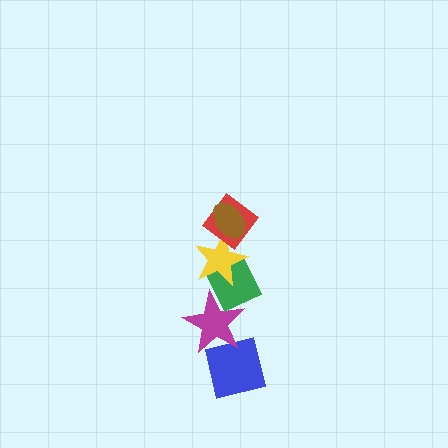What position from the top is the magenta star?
The magenta star is 5th from the top.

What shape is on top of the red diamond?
The brown ellipse is on top of the red diamond.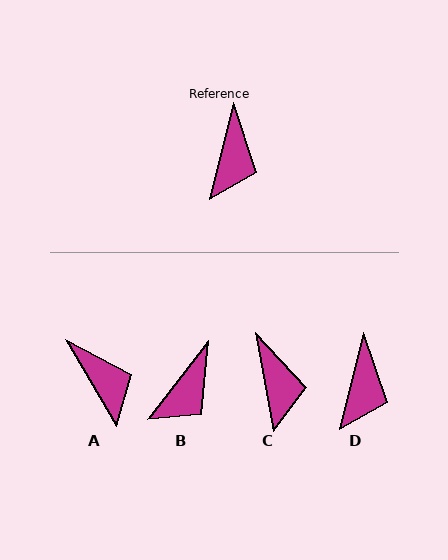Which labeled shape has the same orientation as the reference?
D.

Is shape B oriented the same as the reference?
No, it is off by about 24 degrees.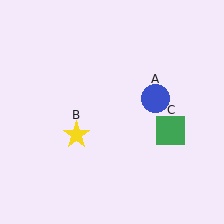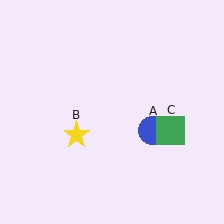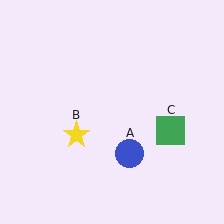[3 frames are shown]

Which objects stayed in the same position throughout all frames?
Yellow star (object B) and green square (object C) remained stationary.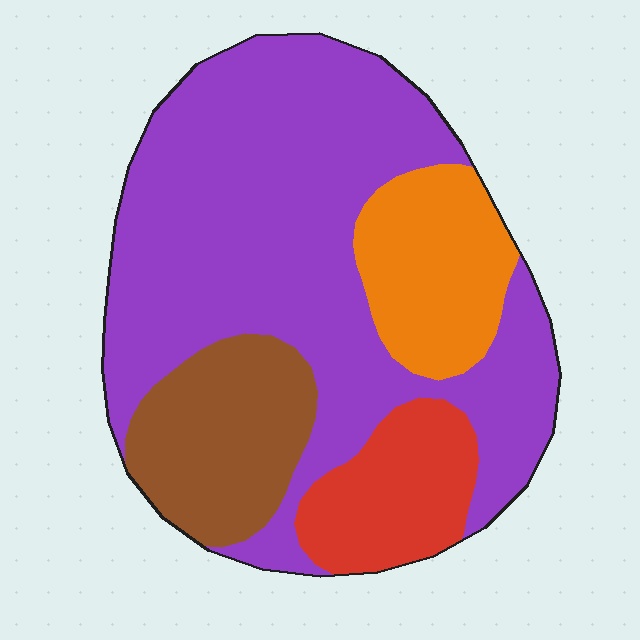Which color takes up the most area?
Purple, at roughly 60%.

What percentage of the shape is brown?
Brown takes up less than a sixth of the shape.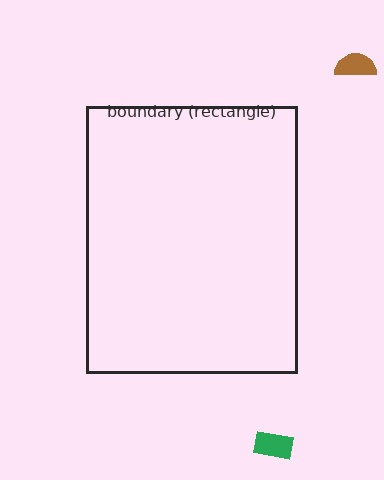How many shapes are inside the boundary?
0 inside, 2 outside.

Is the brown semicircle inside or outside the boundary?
Outside.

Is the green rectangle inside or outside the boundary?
Outside.